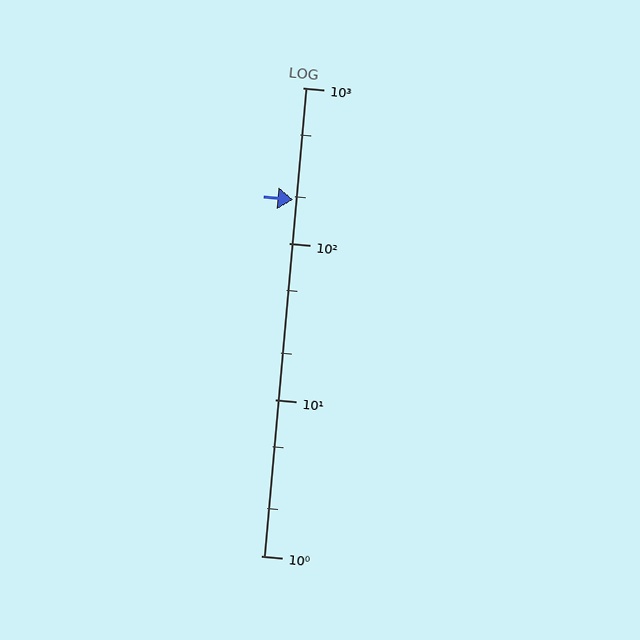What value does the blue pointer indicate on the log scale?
The pointer indicates approximately 190.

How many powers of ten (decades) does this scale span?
The scale spans 3 decades, from 1 to 1000.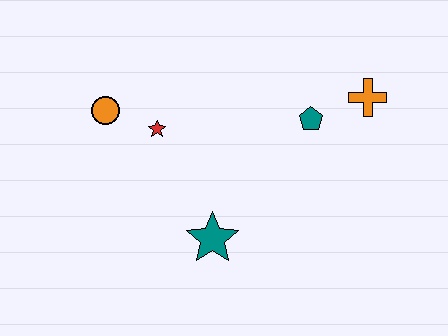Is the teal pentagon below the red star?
No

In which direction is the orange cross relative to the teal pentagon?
The orange cross is to the right of the teal pentagon.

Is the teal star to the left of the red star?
No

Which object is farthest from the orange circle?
The orange cross is farthest from the orange circle.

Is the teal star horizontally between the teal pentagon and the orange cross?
No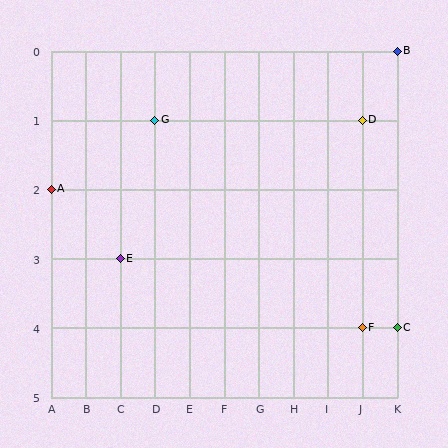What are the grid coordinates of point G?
Point G is at grid coordinates (D, 1).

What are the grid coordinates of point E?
Point E is at grid coordinates (C, 3).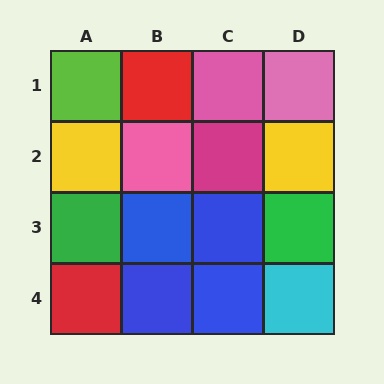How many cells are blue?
4 cells are blue.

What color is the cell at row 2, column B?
Pink.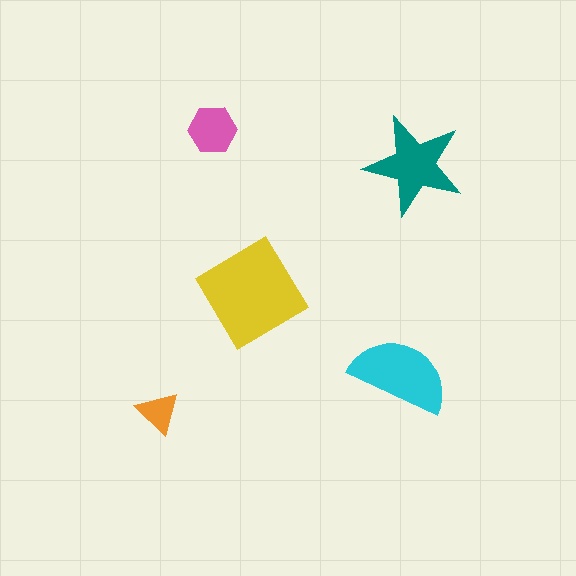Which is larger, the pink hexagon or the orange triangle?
The pink hexagon.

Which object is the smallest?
The orange triangle.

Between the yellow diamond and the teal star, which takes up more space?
The yellow diamond.